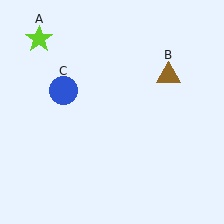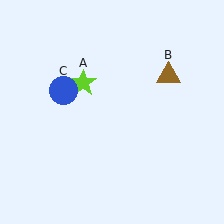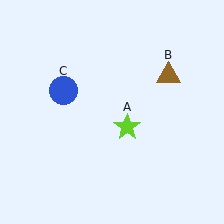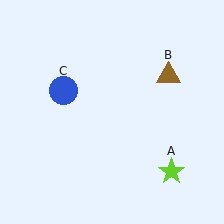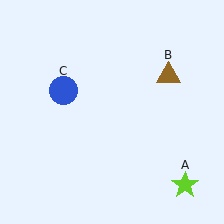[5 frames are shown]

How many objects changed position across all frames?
1 object changed position: lime star (object A).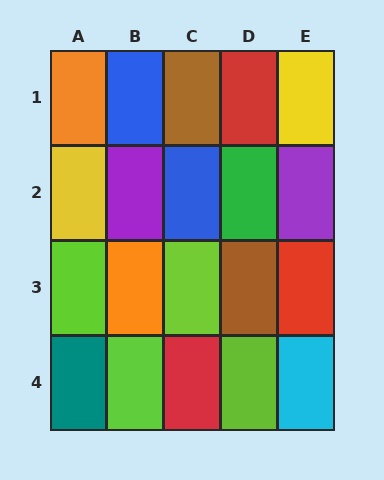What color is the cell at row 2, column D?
Green.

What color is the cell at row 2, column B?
Purple.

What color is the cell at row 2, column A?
Yellow.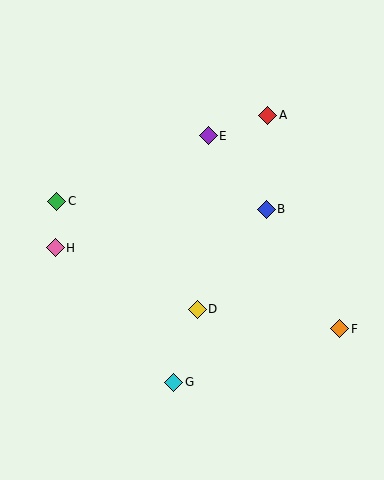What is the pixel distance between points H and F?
The distance between H and F is 296 pixels.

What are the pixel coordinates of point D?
Point D is at (197, 309).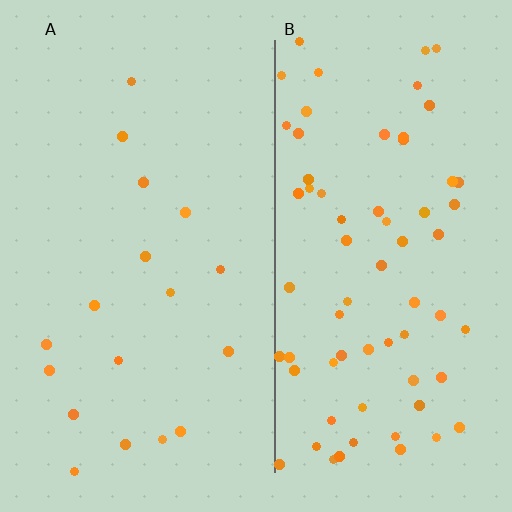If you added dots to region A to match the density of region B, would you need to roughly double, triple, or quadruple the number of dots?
Approximately quadruple.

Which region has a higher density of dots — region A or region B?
B (the right).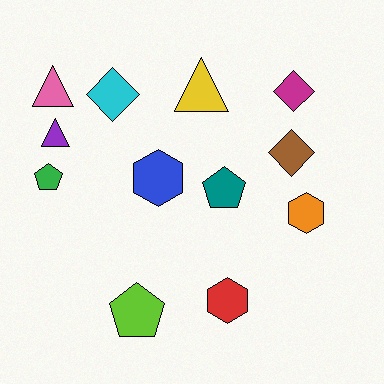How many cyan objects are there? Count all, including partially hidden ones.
There is 1 cyan object.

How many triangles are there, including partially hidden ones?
There are 3 triangles.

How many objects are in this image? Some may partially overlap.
There are 12 objects.